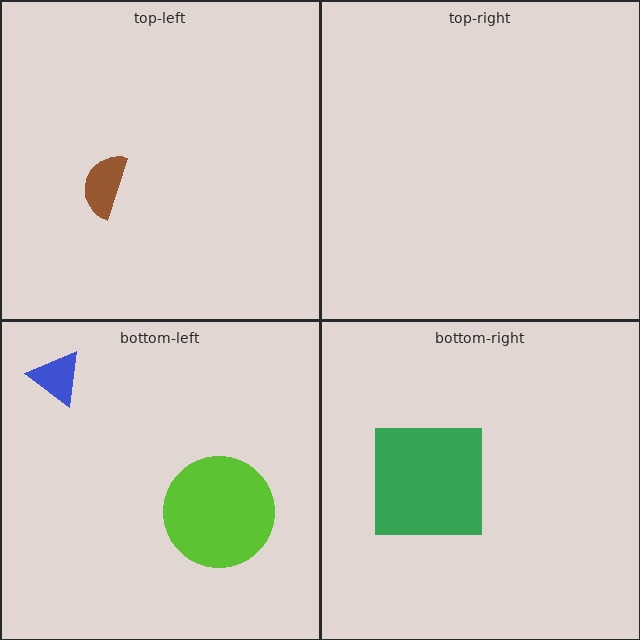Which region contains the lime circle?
The bottom-left region.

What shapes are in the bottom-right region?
The green square.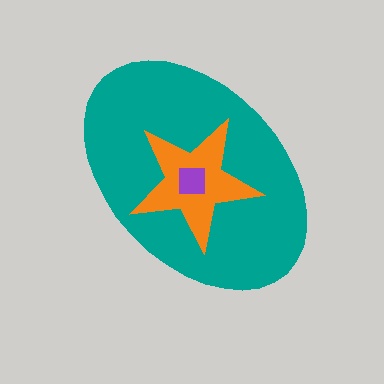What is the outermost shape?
The teal ellipse.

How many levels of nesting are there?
3.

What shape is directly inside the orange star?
The purple square.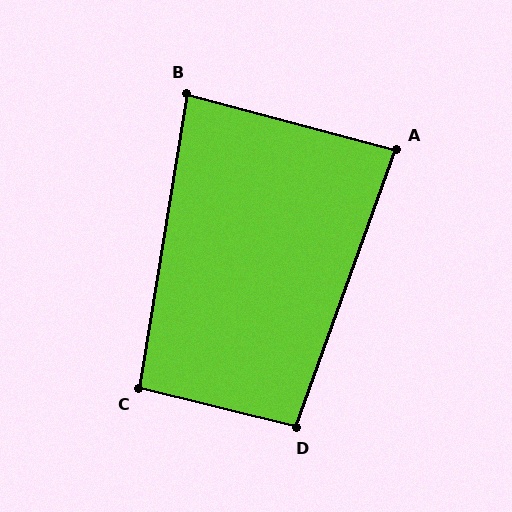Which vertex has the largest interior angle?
D, at approximately 96 degrees.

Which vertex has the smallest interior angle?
B, at approximately 84 degrees.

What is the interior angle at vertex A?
Approximately 85 degrees (approximately right).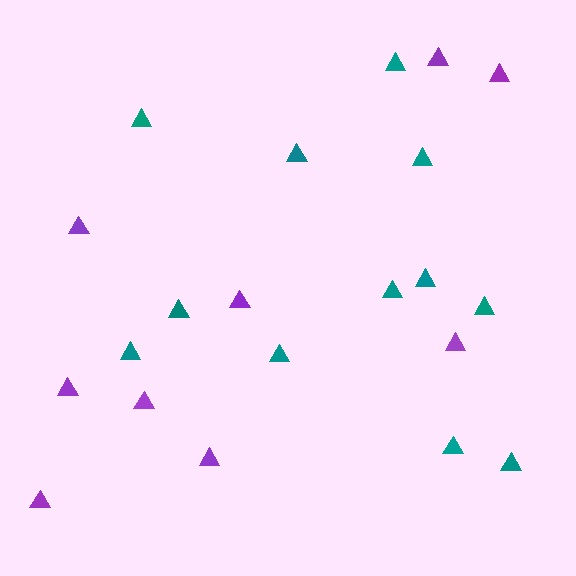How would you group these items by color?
There are 2 groups: one group of teal triangles (12) and one group of purple triangles (9).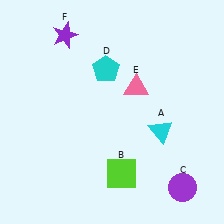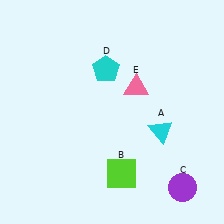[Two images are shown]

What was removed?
The purple star (F) was removed in Image 2.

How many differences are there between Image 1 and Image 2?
There is 1 difference between the two images.